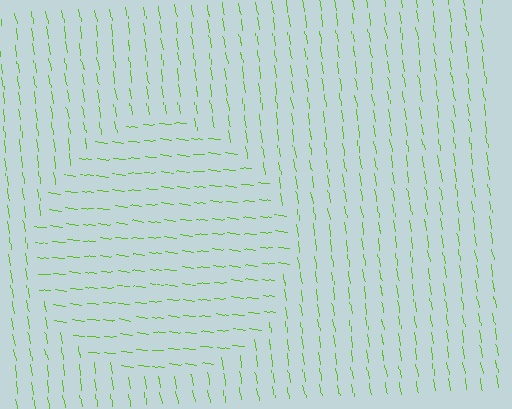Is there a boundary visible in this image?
Yes, there is a texture boundary formed by a change in line orientation.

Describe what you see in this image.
The image is filled with small lime line segments. A circle region in the image has lines oriented differently from the surrounding lines, creating a visible texture boundary.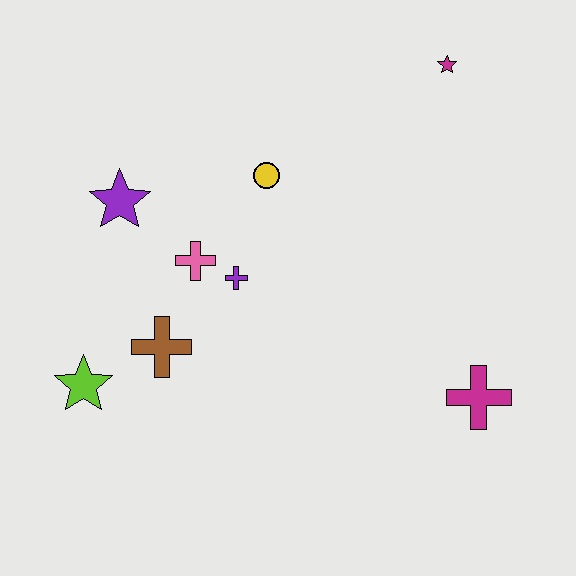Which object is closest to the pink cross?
The purple cross is closest to the pink cross.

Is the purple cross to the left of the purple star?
No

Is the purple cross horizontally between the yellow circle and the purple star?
Yes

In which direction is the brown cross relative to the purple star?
The brown cross is below the purple star.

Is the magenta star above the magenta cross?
Yes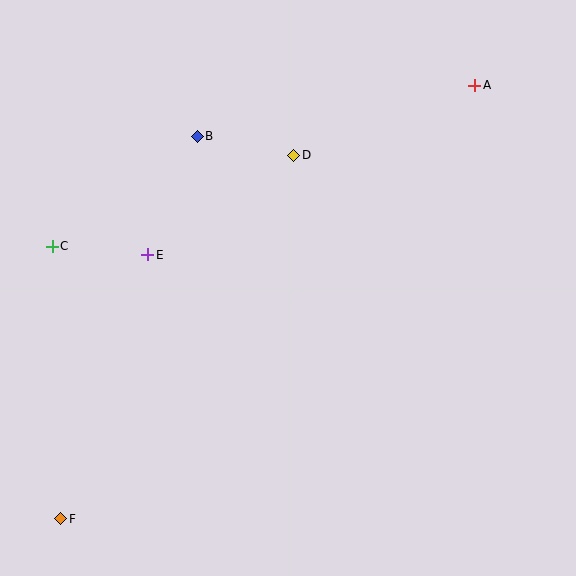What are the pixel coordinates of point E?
Point E is at (148, 255).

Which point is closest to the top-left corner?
Point B is closest to the top-left corner.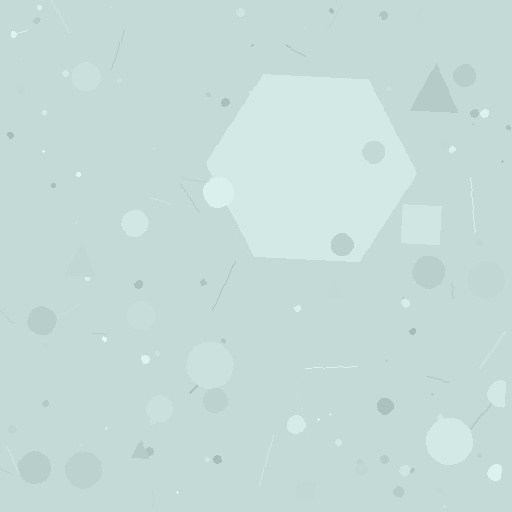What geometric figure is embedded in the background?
A hexagon is embedded in the background.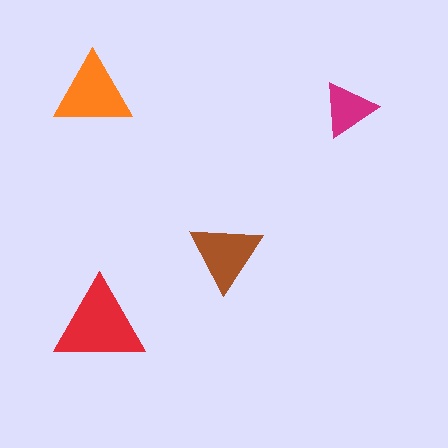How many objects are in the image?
There are 4 objects in the image.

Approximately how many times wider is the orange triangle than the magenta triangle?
About 1.5 times wider.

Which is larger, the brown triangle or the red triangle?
The red one.